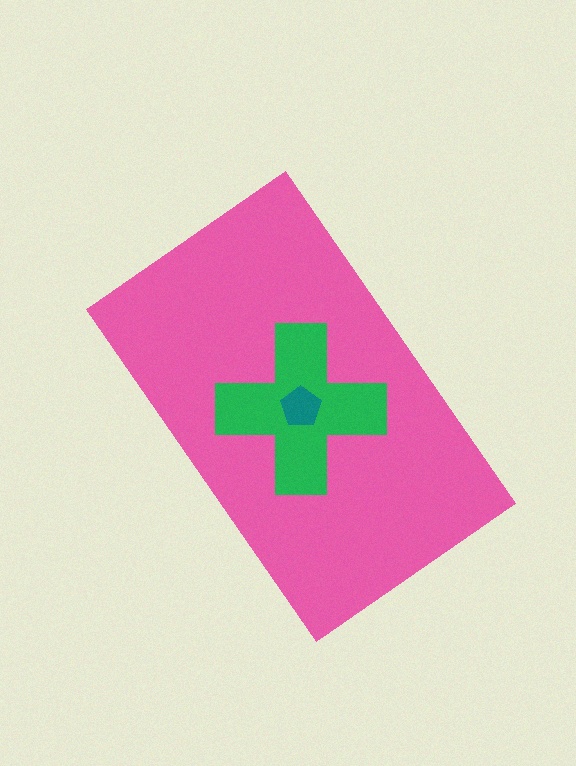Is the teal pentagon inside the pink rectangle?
Yes.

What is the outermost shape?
The pink rectangle.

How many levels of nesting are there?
3.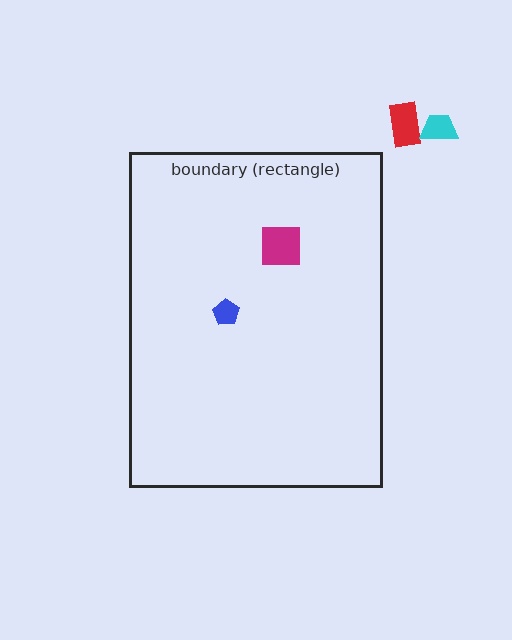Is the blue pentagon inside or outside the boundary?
Inside.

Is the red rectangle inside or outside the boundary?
Outside.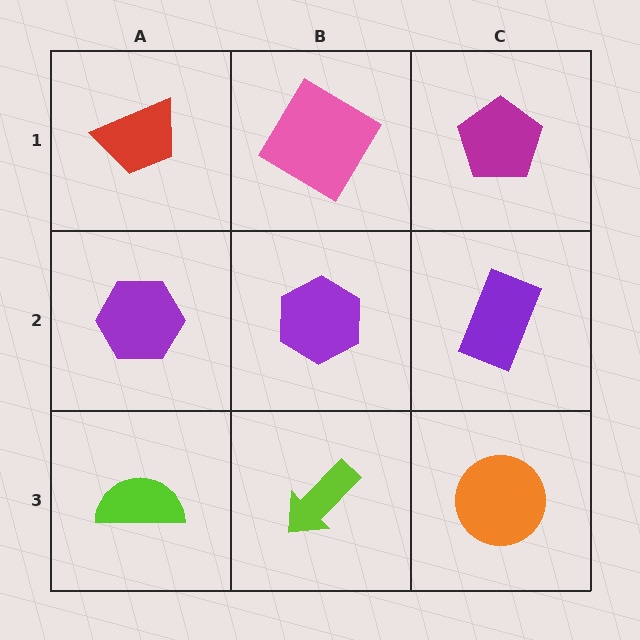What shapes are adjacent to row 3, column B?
A purple hexagon (row 2, column B), a lime semicircle (row 3, column A), an orange circle (row 3, column C).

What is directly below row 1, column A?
A purple hexagon.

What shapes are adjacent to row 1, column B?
A purple hexagon (row 2, column B), a red trapezoid (row 1, column A), a magenta pentagon (row 1, column C).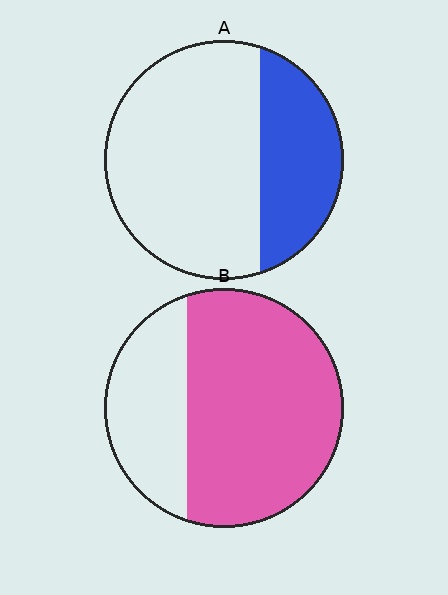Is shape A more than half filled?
No.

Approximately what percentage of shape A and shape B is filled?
A is approximately 30% and B is approximately 70%.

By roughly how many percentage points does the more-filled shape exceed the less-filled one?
By roughly 40 percentage points (B over A).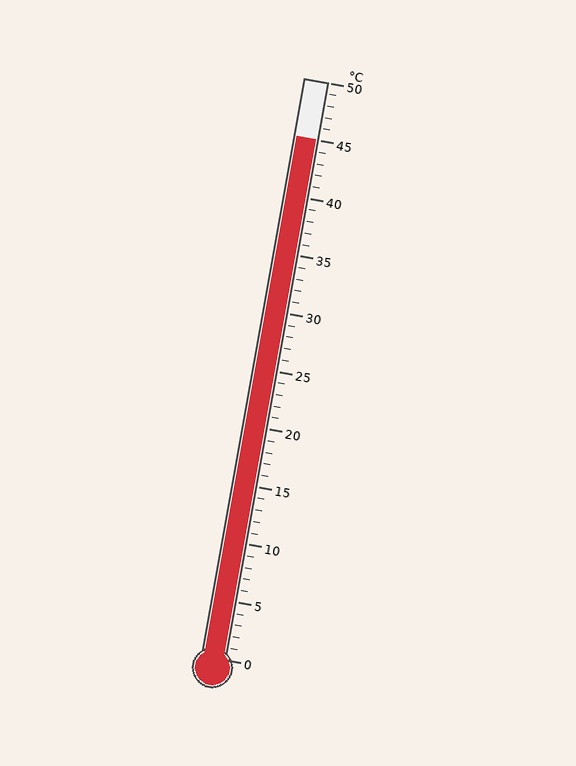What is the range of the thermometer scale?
The thermometer scale ranges from 0°C to 50°C.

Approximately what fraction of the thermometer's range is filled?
The thermometer is filled to approximately 90% of its range.